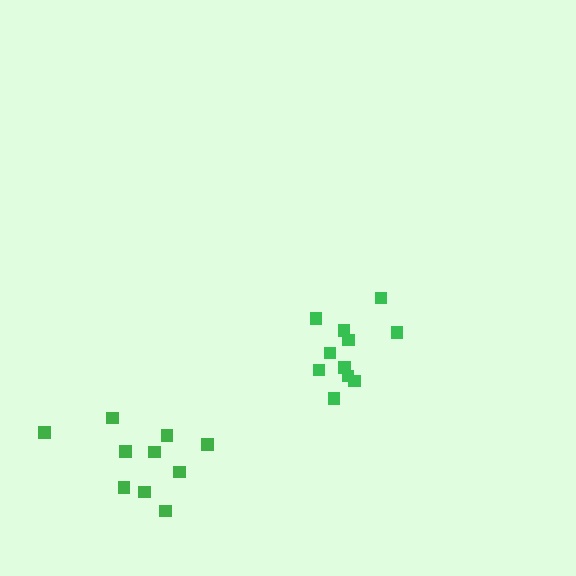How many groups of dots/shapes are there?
There are 2 groups.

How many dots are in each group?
Group 1: 11 dots, Group 2: 10 dots (21 total).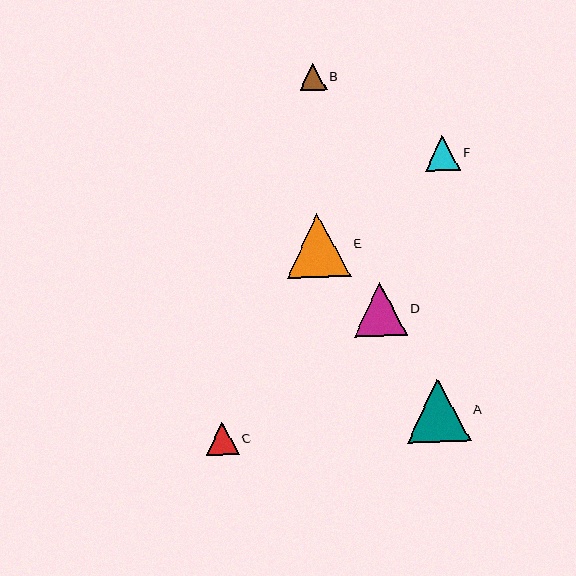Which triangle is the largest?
Triangle E is the largest with a size of approximately 64 pixels.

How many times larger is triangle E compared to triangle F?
Triangle E is approximately 1.8 times the size of triangle F.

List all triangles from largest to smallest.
From largest to smallest: E, A, D, F, C, B.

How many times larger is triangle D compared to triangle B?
Triangle D is approximately 2.0 times the size of triangle B.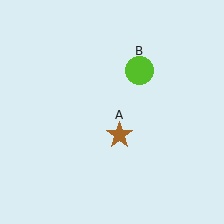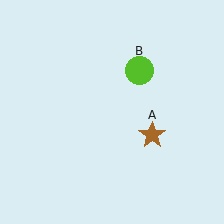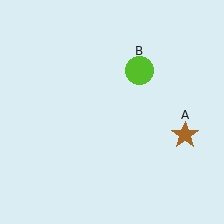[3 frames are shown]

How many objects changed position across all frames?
1 object changed position: brown star (object A).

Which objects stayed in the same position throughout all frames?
Lime circle (object B) remained stationary.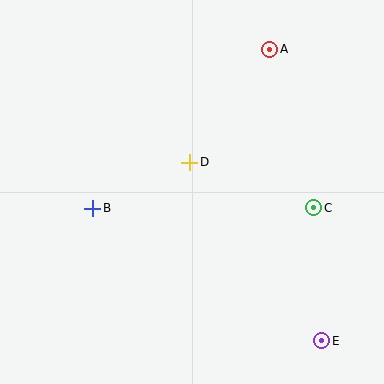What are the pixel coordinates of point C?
Point C is at (314, 208).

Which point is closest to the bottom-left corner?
Point B is closest to the bottom-left corner.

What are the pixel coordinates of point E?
Point E is at (322, 341).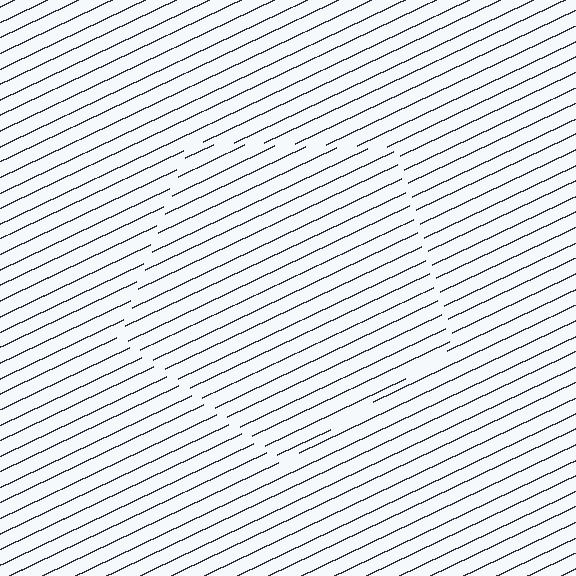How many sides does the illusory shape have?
5 sides — the line-ends trace a pentagon.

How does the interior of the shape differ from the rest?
The interior of the shape contains the same grating, shifted by half a period — the contour is defined by the phase discontinuity where line-ends from the inner and outer gratings abut.